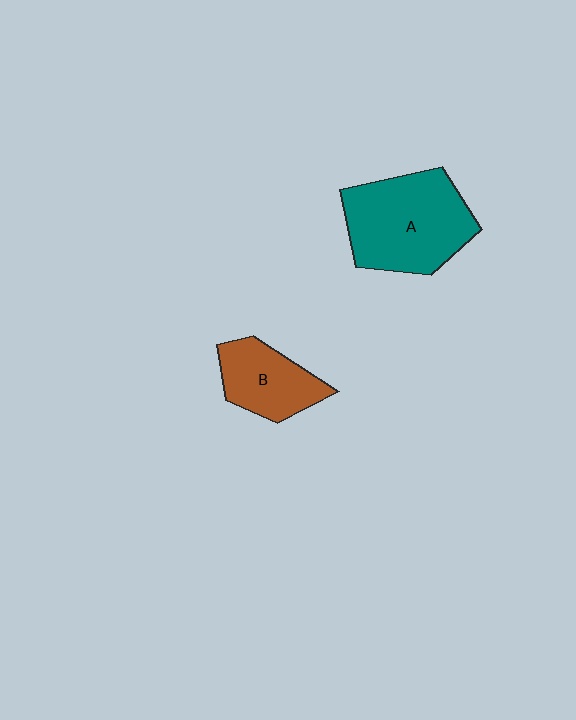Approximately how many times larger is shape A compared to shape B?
Approximately 1.8 times.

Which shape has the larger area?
Shape A (teal).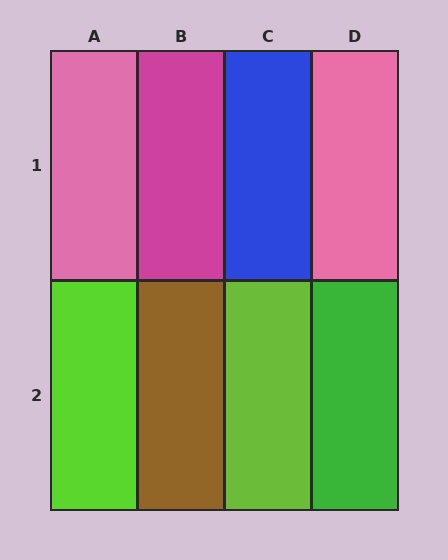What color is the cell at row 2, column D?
Green.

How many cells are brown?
1 cell is brown.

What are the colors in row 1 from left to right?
Pink, magenta, blue, pink.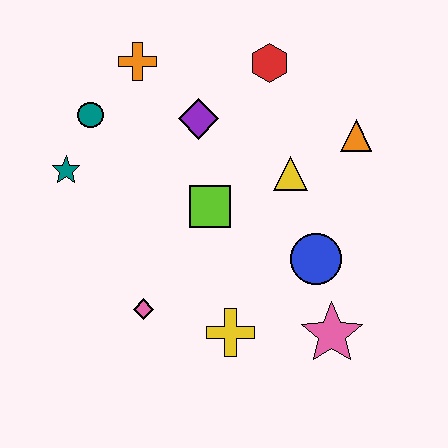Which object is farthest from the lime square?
The pink star is farthest from the lime square.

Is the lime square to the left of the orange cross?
No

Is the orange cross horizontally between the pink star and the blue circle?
No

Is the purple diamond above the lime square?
Yes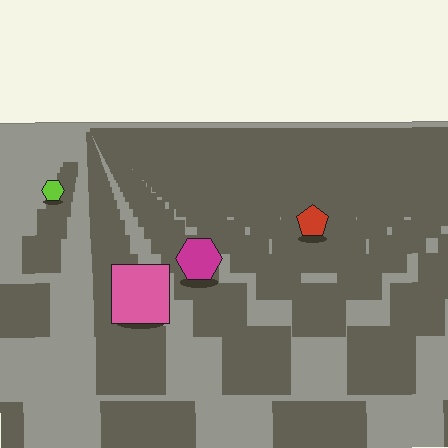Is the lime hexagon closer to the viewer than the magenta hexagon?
No. The magenta hexagon is closer — you can tell from the texture gradient: the ground texture is coarser near it.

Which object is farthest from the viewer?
The lime hexagon is farthest from the viewer. It appears smaller and the ground texture around it is denser.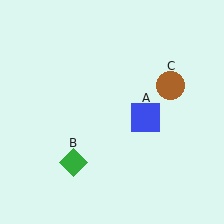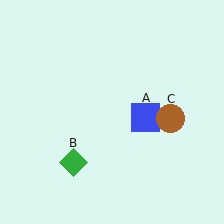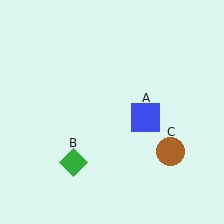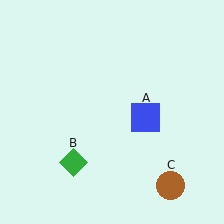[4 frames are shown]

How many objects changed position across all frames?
1 object changed position: brown circle (object C).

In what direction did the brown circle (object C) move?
The brown circle (object C) moved down.